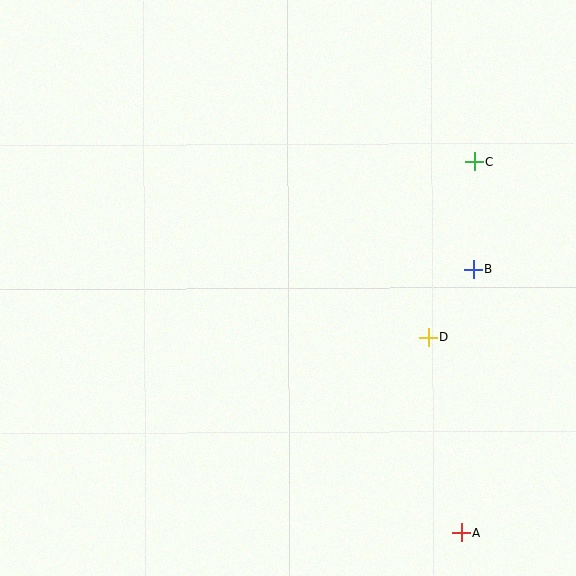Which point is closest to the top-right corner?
Point C is closest to the top-right corner.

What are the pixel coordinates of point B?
Point B is at (473, 269).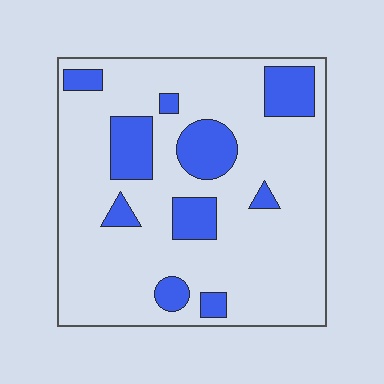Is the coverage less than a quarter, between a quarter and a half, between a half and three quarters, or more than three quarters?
Less than a quarter.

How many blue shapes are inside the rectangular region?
10.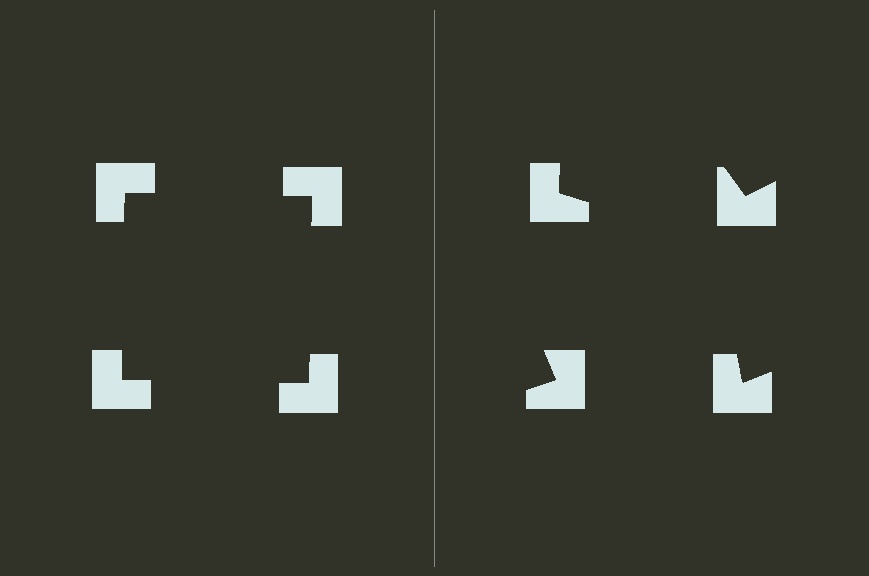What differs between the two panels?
The notched squares are positioned identically on both sides; only the wedge orientations differ. On the left they align to a square; on the right they are misaligned.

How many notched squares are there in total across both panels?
8 — 4 on each side.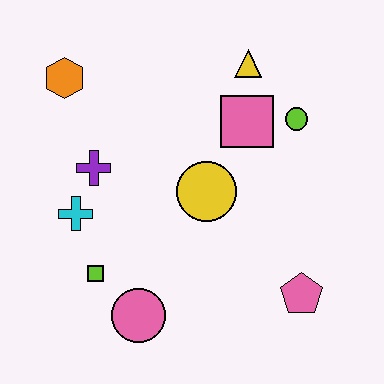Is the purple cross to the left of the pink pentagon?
Yes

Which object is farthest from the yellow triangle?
The pink circle is farthest from the yellow triangle.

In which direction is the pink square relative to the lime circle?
The pink square is to the left of the lime circle.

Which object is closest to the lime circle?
The pink square is closest to the lime circle.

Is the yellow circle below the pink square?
Yes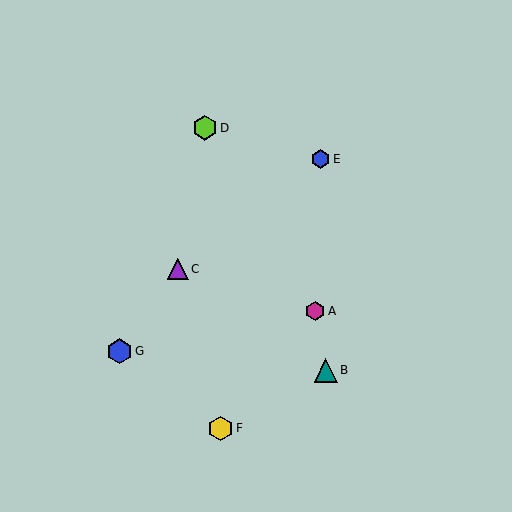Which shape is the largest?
The yellow hexagon (labeled F) is the largest.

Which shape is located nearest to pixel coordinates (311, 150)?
The blue hexagon (labeled E) at (321, 159) is nearest to that location.